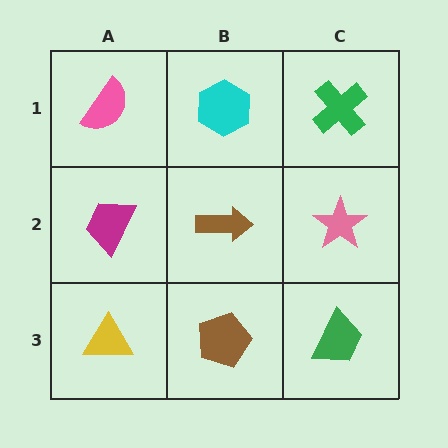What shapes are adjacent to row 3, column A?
A magenta trapezoid (row 2, column A), a brown pentagon (row 3, column B).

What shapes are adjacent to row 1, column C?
A pink star (row 2, column C), a cyan hexagon (row 1, column B).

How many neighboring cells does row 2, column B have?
4.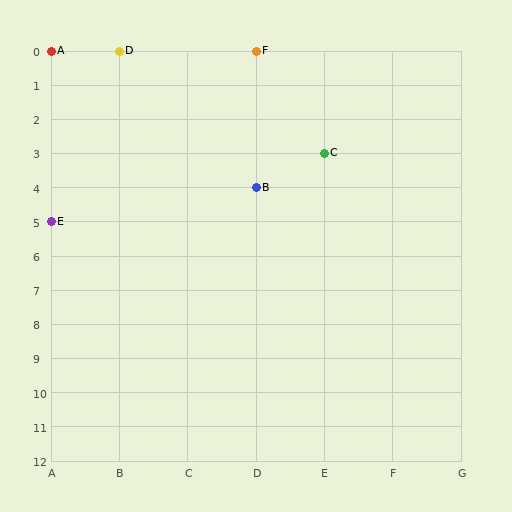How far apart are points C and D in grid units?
Points C and D are 3 columns and 3 rows apart (about 4.2 grid units diagonally).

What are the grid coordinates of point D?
Point D is at grid coordinates (B, 0).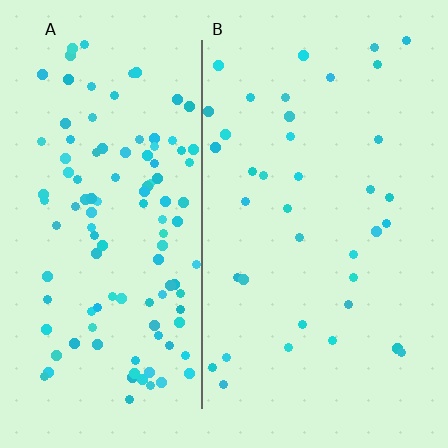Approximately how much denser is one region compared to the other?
Approximately 3.1× — region A over region B.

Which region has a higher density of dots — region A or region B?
A (the left).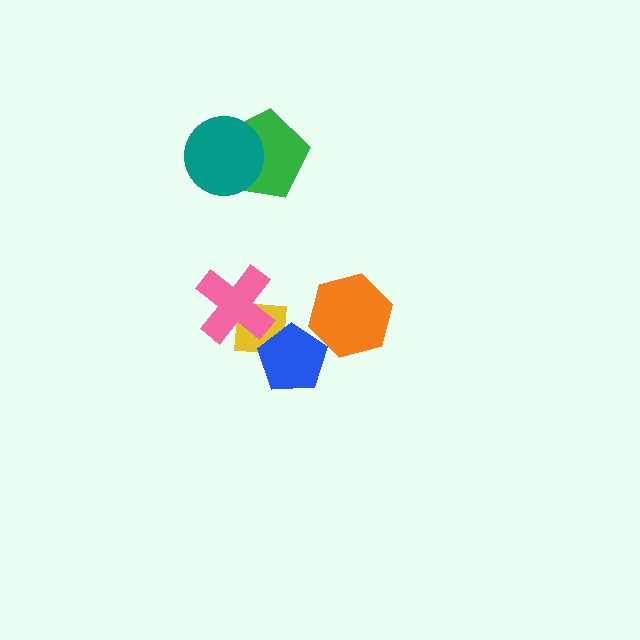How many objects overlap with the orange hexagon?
1 object overlaps with the orange hexagon.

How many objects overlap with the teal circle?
1 object overlaps with the teal circle.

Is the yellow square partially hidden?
Yes, it is partially covered by another shape.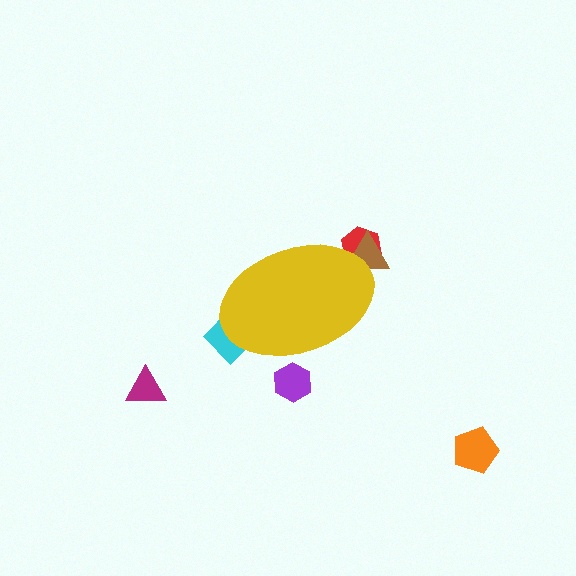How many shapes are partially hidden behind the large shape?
4 shapes are partially hidden.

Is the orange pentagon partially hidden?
No, the orange pentagon is fully visible.